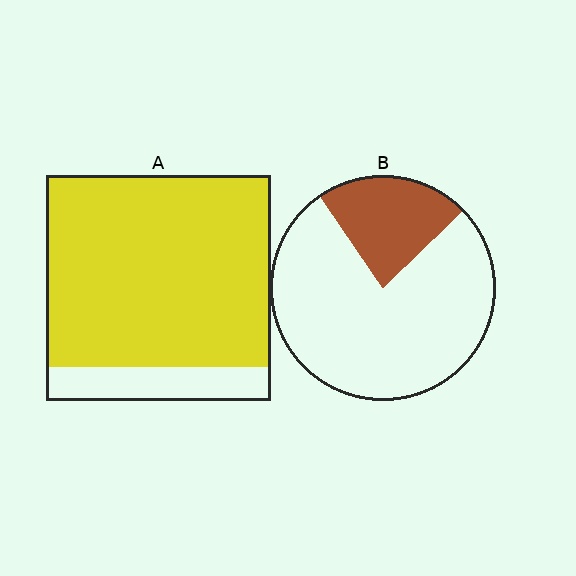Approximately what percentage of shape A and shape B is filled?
A is approximately 85% and B is approximately 25%.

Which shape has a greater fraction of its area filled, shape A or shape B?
Shape A.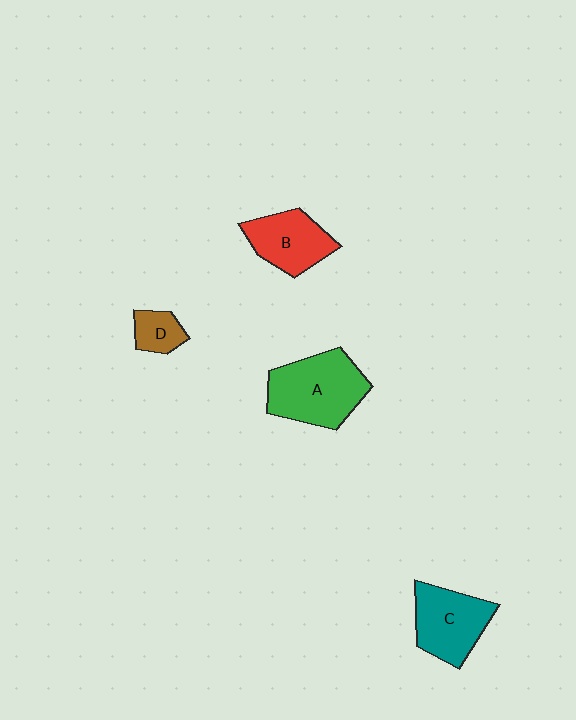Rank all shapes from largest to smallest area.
From largest to smallest: A (green), C (teal), B (red), D (brown).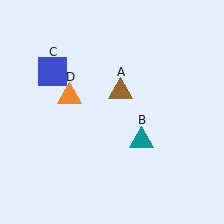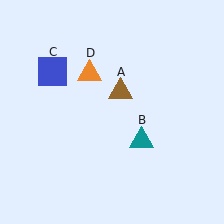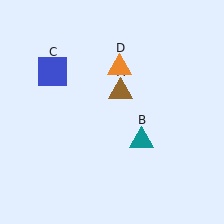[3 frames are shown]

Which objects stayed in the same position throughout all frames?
Brown triangle (object A) and teal triangle (object B) and blue square (object C) remained stationary.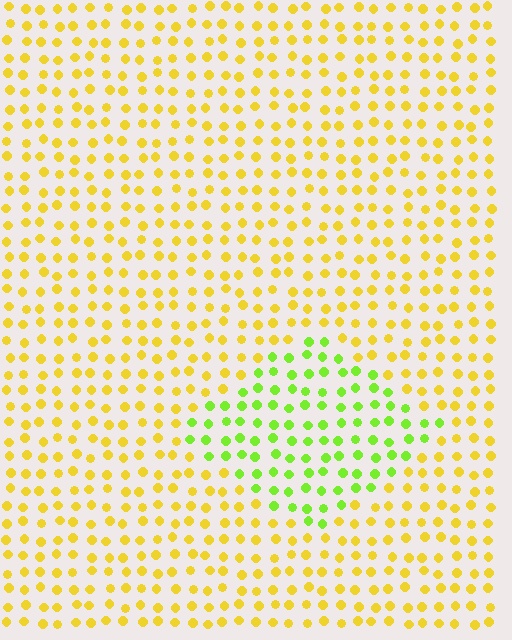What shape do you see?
I see a diamond.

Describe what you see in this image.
The image is filled with small yellow elements in a uniform arrangement. A diamond-shaped region is visible where the elements are tinted to a slightly different hue, forming a subtle color boundary.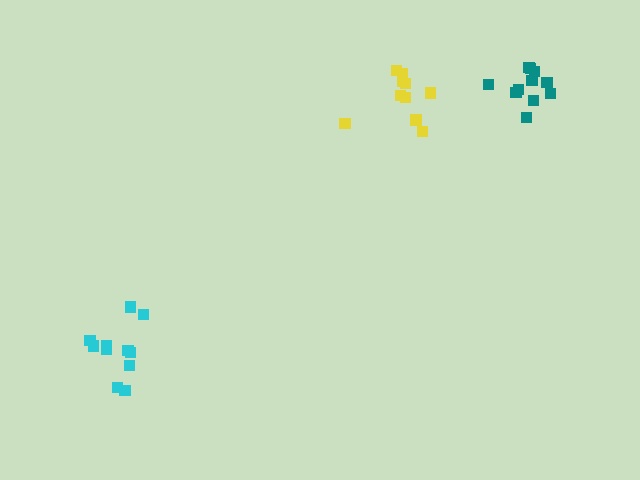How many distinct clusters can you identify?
There are 3 distinct clusters.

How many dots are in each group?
Group 1: 11 dots, Group 2: 10 dots, Group 3: 11 dots (32 total).